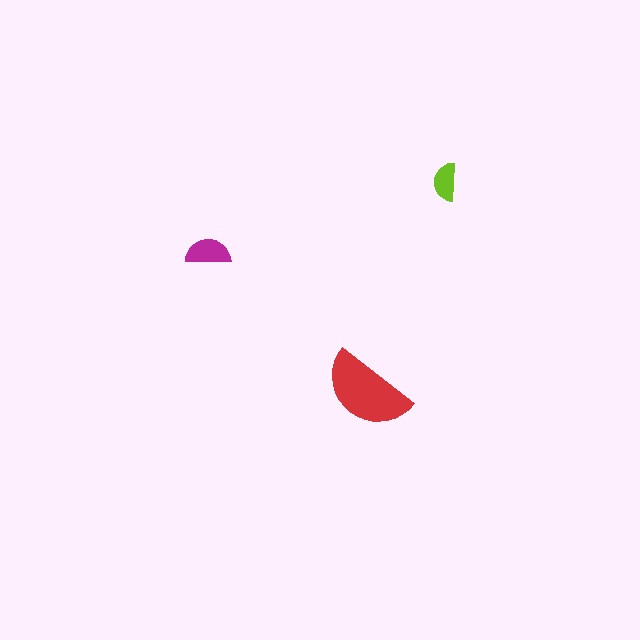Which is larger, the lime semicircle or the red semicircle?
The red one.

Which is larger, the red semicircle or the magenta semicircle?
The red one.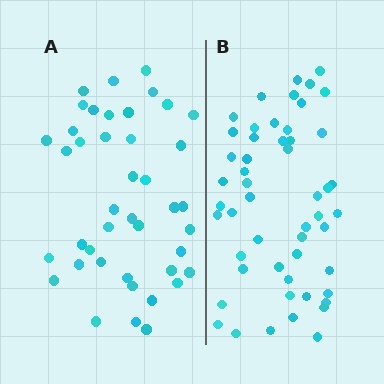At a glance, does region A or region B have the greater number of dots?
Region B (the right region) has more dots.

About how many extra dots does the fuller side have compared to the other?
Region B has roughly 10 or so more dots than region A.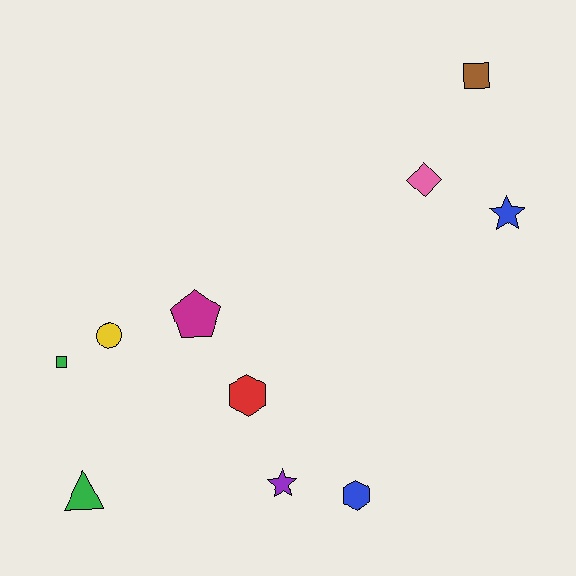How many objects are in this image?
There are 10 objects.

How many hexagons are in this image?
There are 2 hexagons.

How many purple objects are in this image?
There is 1 purple object.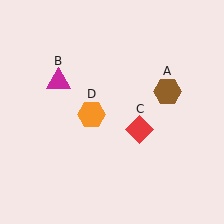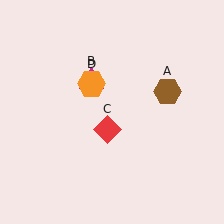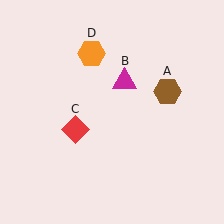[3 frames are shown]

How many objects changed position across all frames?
3 objects changed position: magenta triangle (object B), red diamond (object C), orange hexagon (object D).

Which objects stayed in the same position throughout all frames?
Brown hexagon (object A) remained stationary.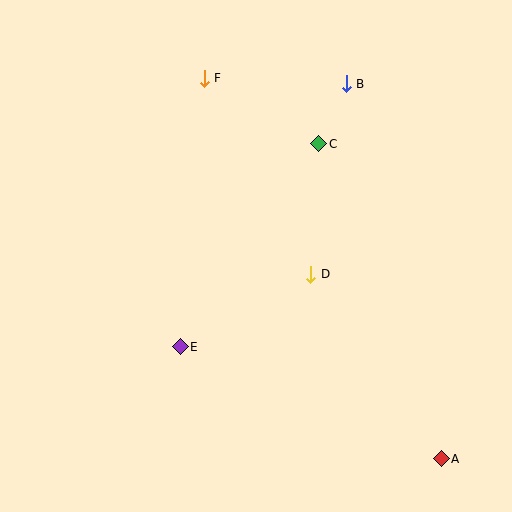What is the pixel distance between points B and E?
The distance between B and E is 311 pixels.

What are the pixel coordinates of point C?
Point C is at (319, 144).